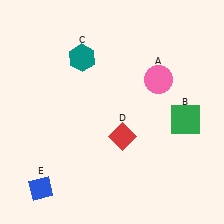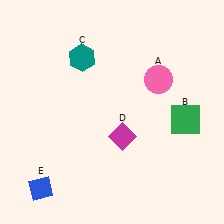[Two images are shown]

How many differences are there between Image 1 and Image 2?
There is 1 difference between the two images.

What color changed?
The diamond (D) changed from red in Image 1 to magenta in Image 2.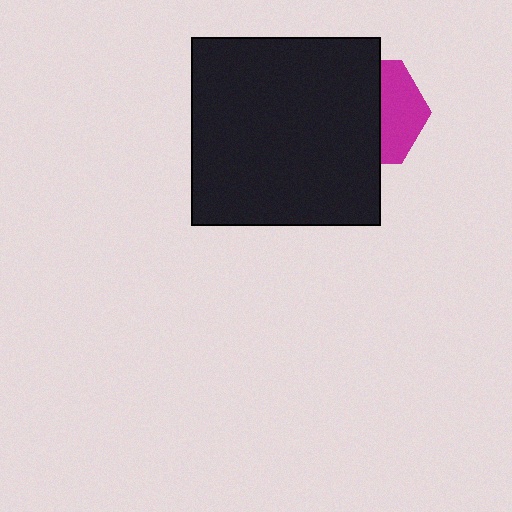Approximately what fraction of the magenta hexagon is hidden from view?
Roughly 60% of the magenta hexagon is hidden behind the black square.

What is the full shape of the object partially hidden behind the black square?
The partially hidden object is a magenta hexagon.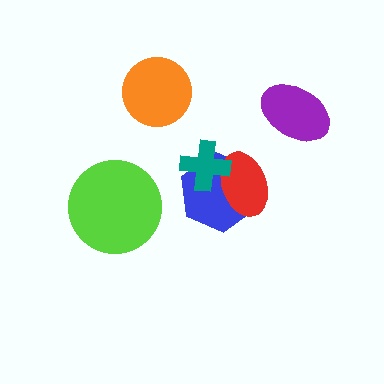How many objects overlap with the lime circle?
0 objects overlap with the lime circle.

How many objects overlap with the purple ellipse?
0 objects overlap with the purple ellipse.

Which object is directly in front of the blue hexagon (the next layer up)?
The red ellipse is directly in front of the blue hexagon.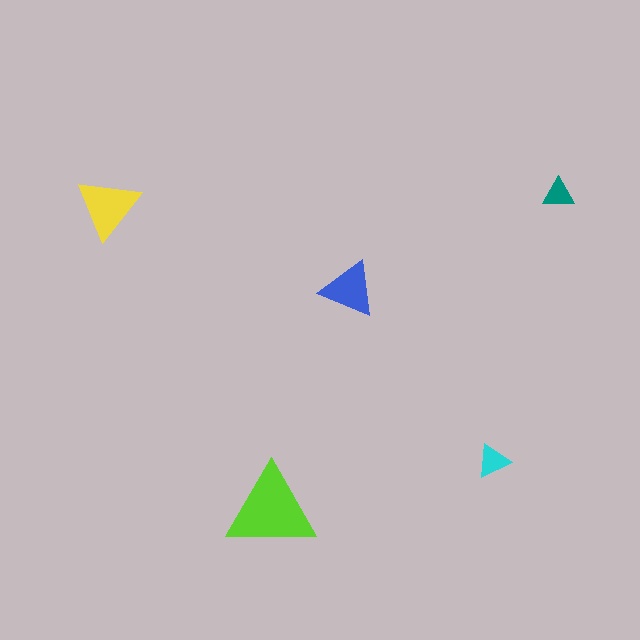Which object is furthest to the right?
The teal triangle is rightmost.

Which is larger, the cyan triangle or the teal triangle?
The cyan one.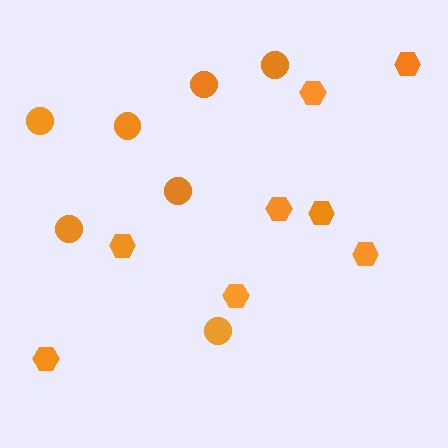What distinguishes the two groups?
There are 2 groups: one group of hexagons (8) and one group of circles (7).